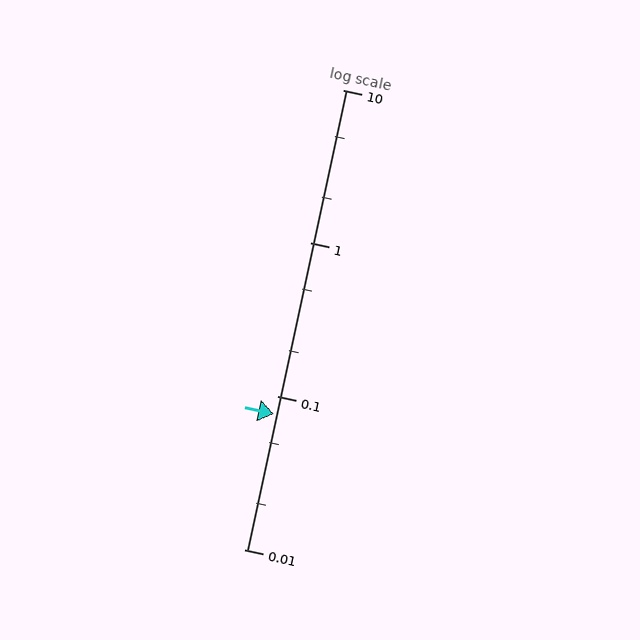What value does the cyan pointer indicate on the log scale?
The pointer indicates approximately 0.077.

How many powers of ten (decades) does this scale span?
The scale spans 3 decades, from 0.01 to 10.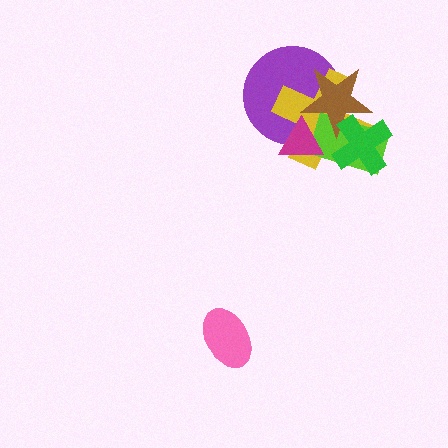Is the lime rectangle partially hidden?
Yes, it is partially covered by another shape.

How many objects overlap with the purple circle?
4 objects overlap with the purple circle.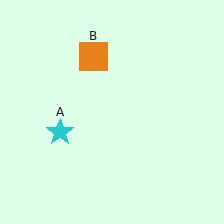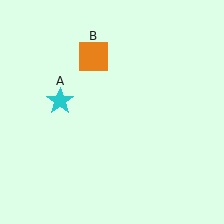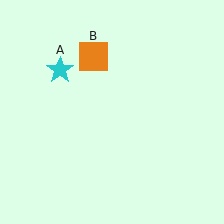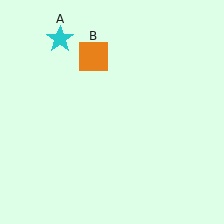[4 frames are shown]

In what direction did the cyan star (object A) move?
The cyan star (object A) moved up.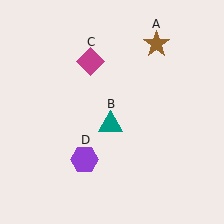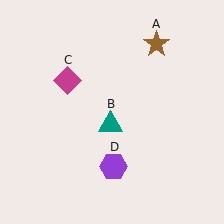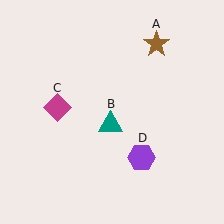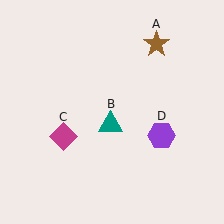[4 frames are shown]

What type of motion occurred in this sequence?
The magenta diamond (object C), purple hexagon (object D) rotated counterclockwise around the center of the scene.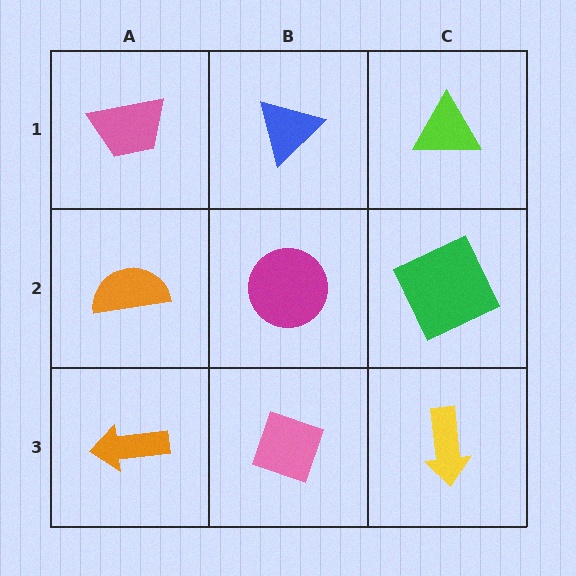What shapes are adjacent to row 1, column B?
A magenta circle (row 2, column B), a pink trapezoid (row 1, column A), a lime triangle (row 1, column C).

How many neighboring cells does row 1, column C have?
2.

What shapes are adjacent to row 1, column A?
An orange semicircle (row 2, column A), a blue triangle (row 1, column B).